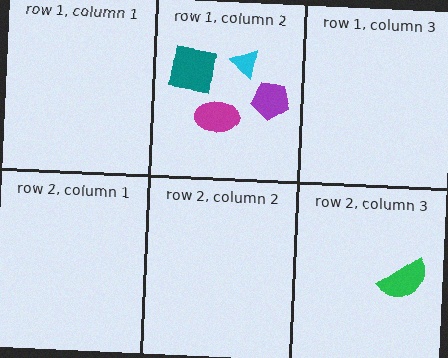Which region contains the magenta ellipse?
The row 1, column 2 region.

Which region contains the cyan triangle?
The row 1, column 2 region.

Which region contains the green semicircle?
The row 2, column 3 region.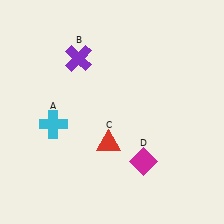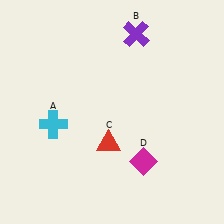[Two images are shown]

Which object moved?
The purple cross (B) moved right.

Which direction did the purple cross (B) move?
The purple cross (B) moved right.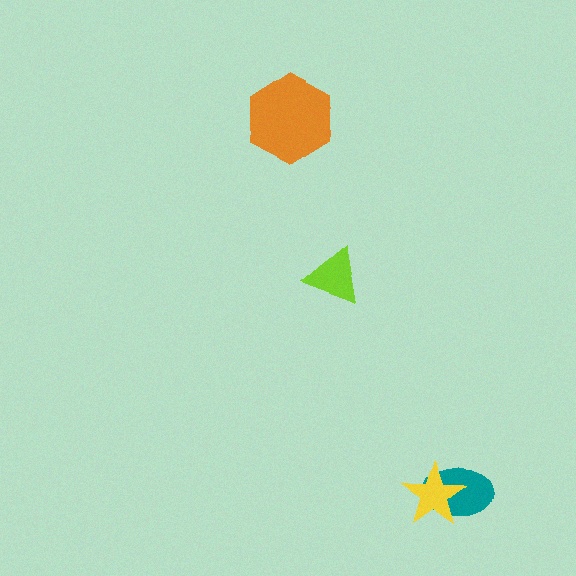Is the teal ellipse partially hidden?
Yes, it is partially covered by another shape.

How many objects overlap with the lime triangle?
0 objects overlap with the lime triangle.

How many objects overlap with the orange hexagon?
0 objects overlap with the orange hexagon.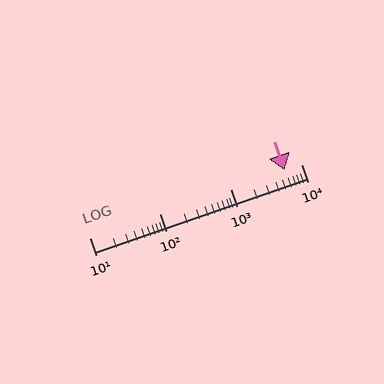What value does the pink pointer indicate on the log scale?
The pointer indicates approximately 5900.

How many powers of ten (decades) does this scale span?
The scale spans 3 decades, from 10 to 10000.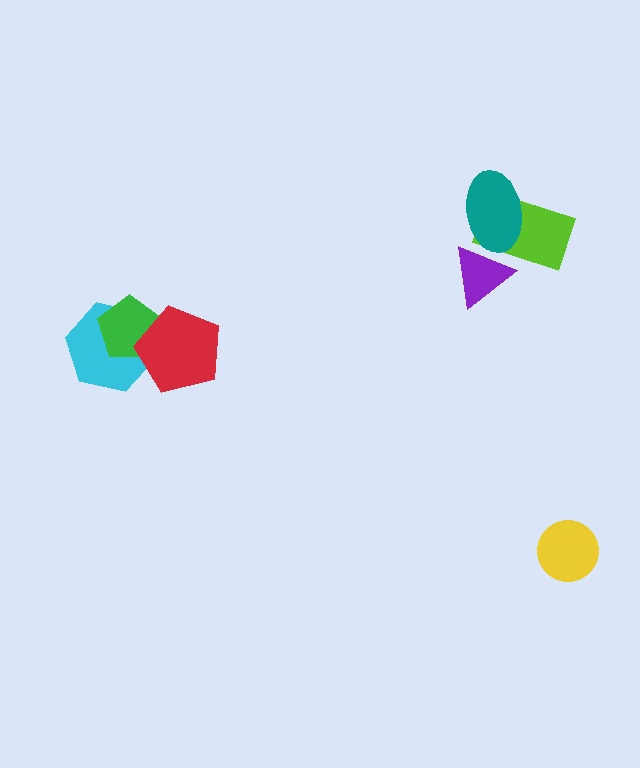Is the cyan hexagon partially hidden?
Yes, it is partially covered by another shape.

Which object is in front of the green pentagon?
The red pentagon is in front of the green pentagon.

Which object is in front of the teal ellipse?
The purple triangle is in front of the teal ellipse.